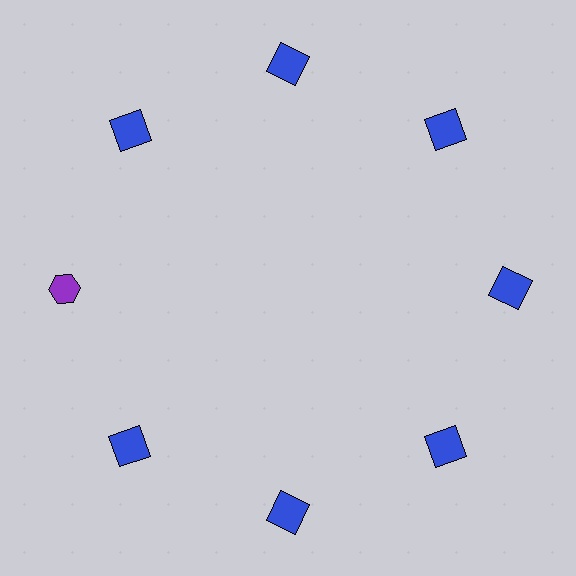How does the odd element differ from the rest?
It differs in both color (purple instead of blue) and shape (hexagon instead of square).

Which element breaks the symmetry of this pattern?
The purple hexagon at roughly the 9 o'clock position breaks the symmetry. All other shapes are blue squares.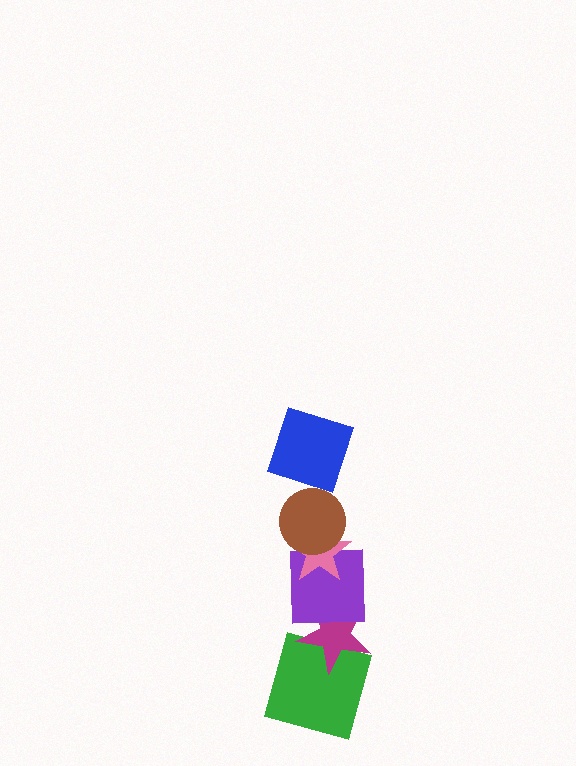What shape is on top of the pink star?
The brown circle is on top of the pink star.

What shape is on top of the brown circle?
The blue square is on top of the brown circle.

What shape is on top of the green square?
The magenta star is on top of the green square.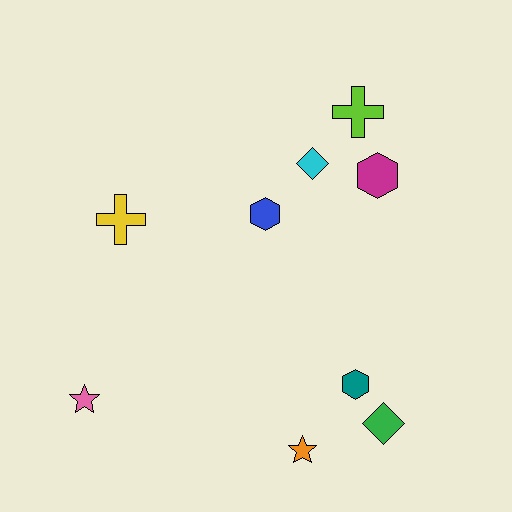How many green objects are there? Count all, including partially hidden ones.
There is 1 green object.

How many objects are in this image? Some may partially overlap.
There are 9 objects.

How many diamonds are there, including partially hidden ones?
There are 2 diamonds.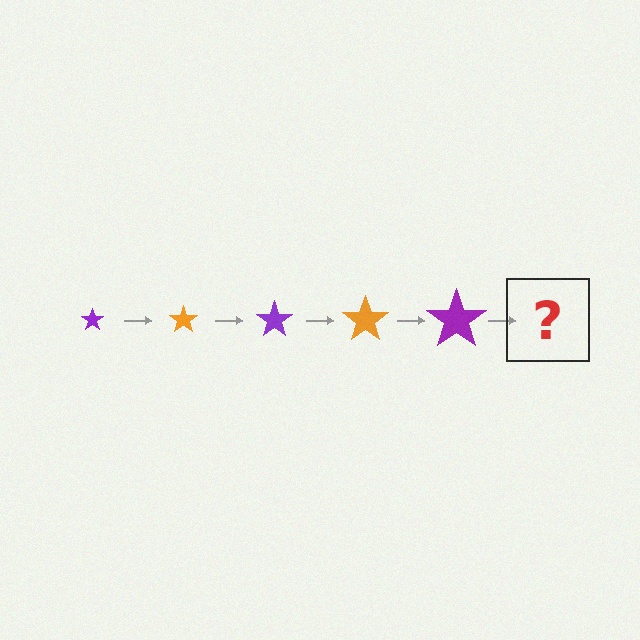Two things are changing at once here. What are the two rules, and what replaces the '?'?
The two rules are that the star grows larger each step and the color cycles through purple and orange. The '?' should be an orange star, larger than the previous one.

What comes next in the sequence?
The next element should be an orange star, larger than the previous one.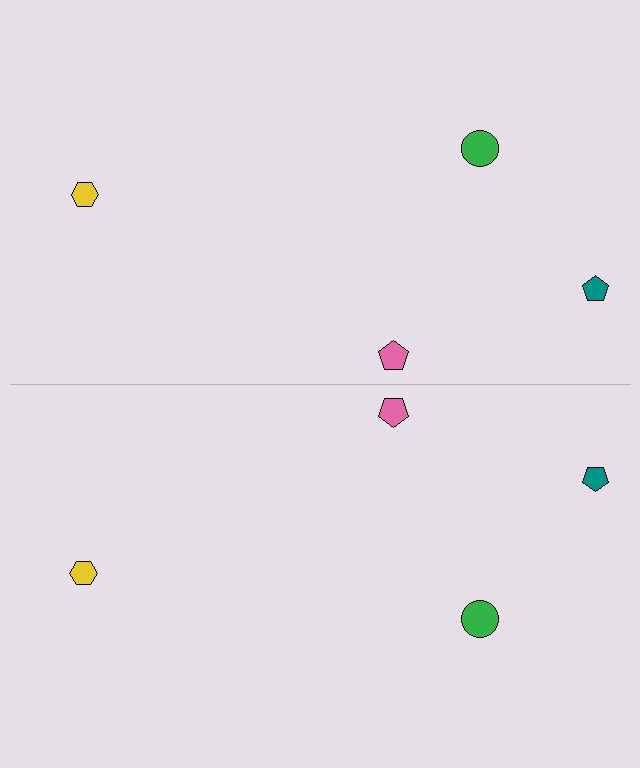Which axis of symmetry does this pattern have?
The pattern has a horizontal axis of symmetry running through the center of the image.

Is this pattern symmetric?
Yes, this pattern has bilateral (reflection) symmetry.